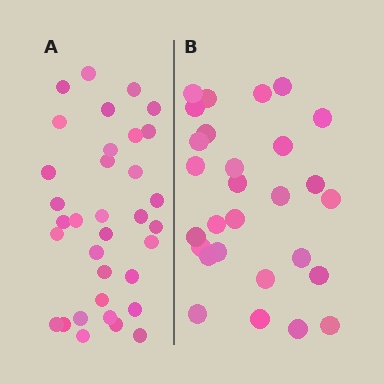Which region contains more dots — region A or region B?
Region A (the left region) has more dots.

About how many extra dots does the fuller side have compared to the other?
Region A has about 6 more dots than region B.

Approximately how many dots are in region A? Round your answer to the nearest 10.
About 30 dots. (The exact count is 34, which rounds to 30.)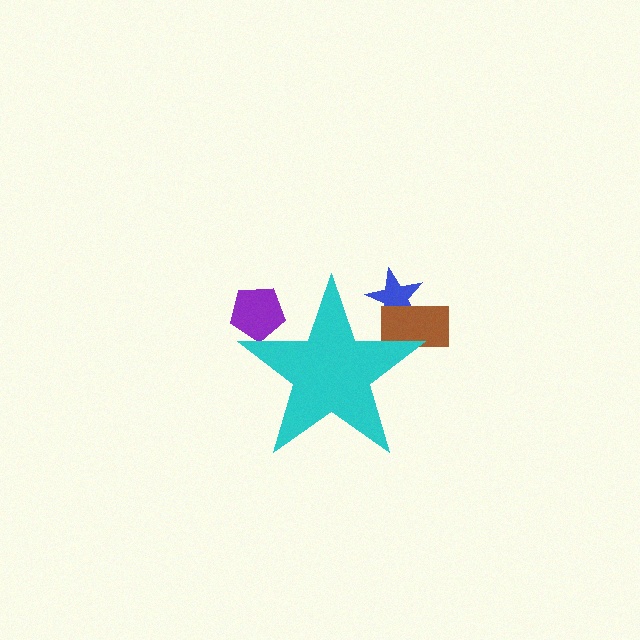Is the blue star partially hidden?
Yes, the blue star is partially hidden behind the cyan star.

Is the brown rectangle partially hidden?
Yes, the brown rectangle is partially hidden behind the cyan star.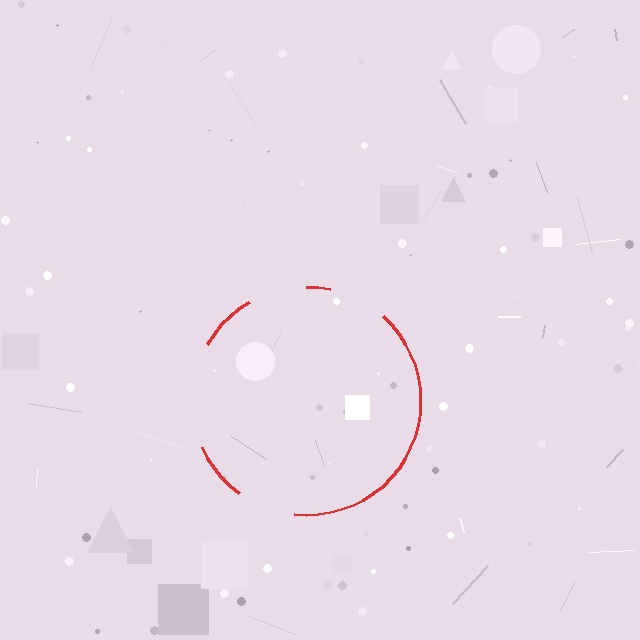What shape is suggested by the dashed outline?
The dashed outline suggests a circle.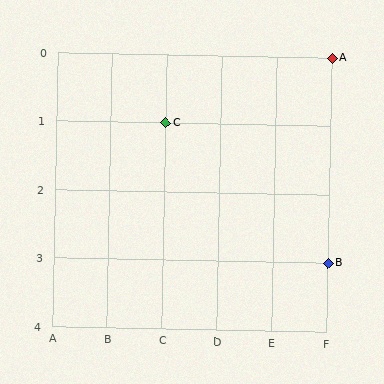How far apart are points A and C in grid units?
Points A and C are 3 columns and 1 row apart (about 3.2 grid units diagonally).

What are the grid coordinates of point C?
Point C is at grid coordinates (C, 1).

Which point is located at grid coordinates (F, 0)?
Point A is at (F, 0).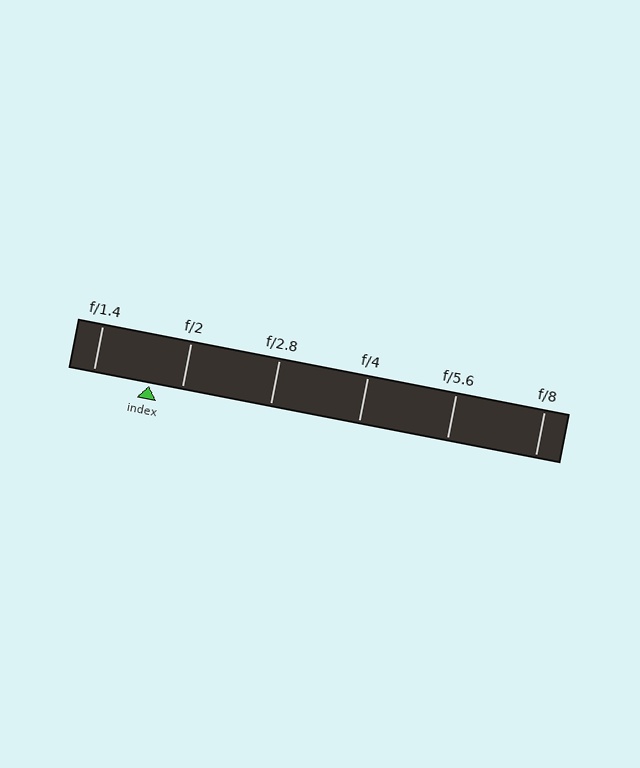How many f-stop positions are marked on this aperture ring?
There are 6 f-stop positions marked.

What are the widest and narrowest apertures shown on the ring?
The widest aperture shown is f/1.4 and the narrowest is f/8.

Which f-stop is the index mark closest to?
The index mark is closest to f/2.